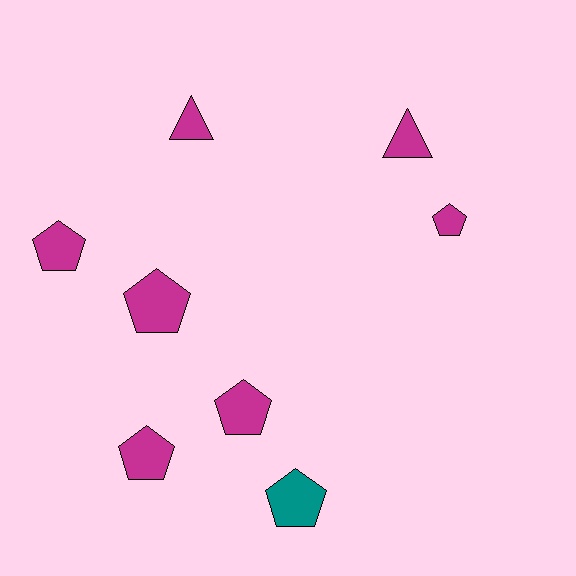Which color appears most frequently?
Magenta, with 7 objects.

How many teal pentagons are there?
There is 1 teal pentagon.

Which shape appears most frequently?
Pentagon, with 6 objects.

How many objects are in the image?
There are 8 objects.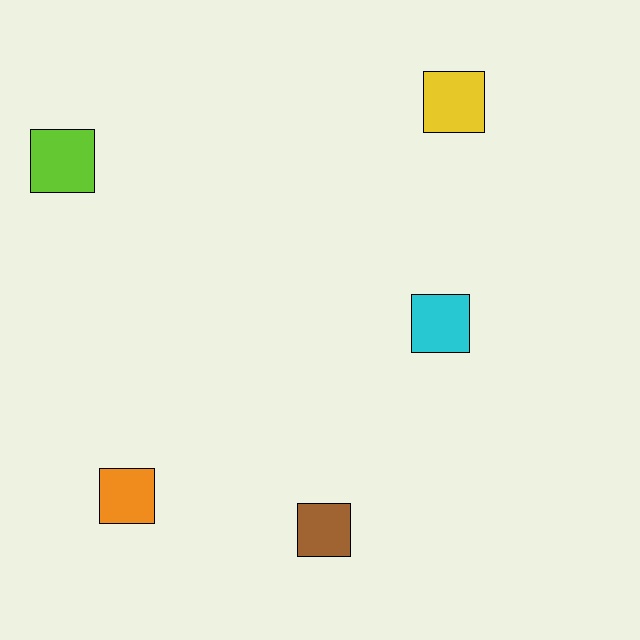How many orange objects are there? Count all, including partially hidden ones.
There is 1 orange object.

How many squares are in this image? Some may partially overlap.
There are 5 squares.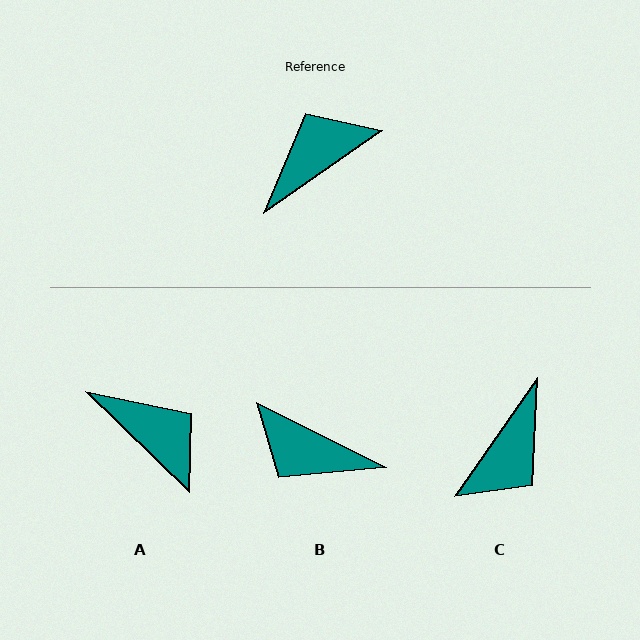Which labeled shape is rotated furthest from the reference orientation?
C, about 160 degrees away.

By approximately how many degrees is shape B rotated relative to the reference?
Approximately 118 degrees counter-clockwise.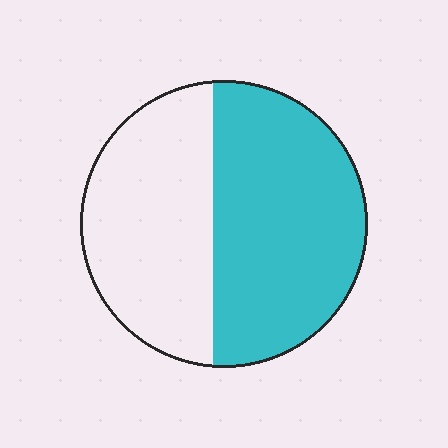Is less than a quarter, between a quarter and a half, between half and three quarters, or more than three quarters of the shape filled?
Between half and three quarters.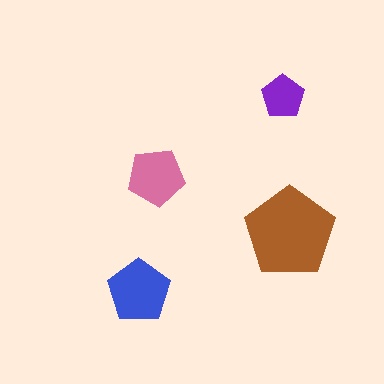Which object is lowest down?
The blue pentagon is bottommost.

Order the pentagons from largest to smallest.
the brown one, the blue one, the pink one, the purple one.